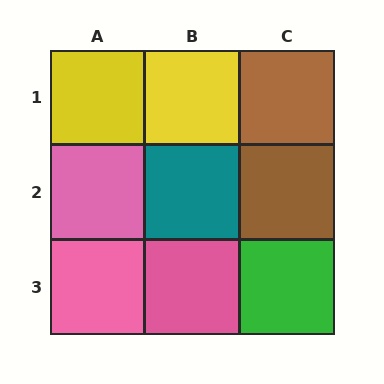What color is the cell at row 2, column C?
Brown.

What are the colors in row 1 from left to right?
Yellow, yellow, brown.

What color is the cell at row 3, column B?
Pink.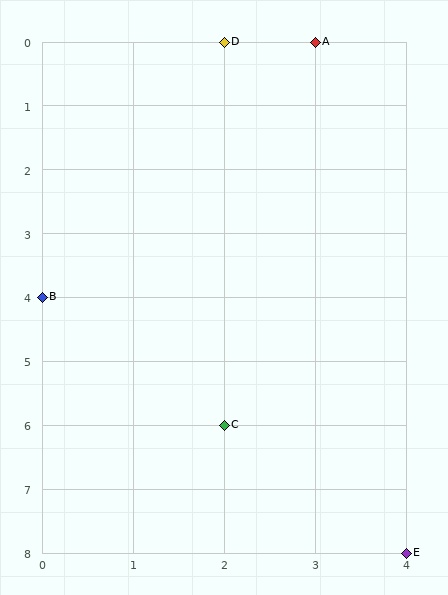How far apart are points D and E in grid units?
Points D and E are 2 columns and 8 rows apart (about 8.2 grid units diagonally).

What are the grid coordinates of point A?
Point A is at grid coordinates (3, 0).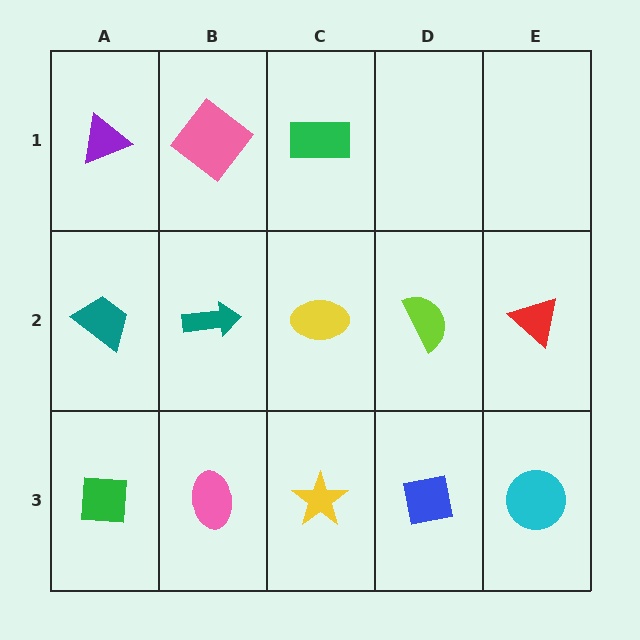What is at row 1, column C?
A green rectangle.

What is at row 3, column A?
A green square.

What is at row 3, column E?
A cyan circle.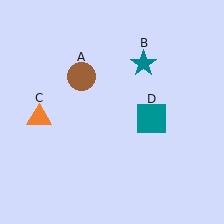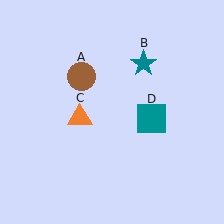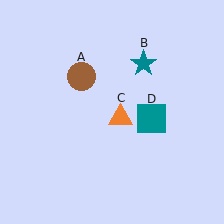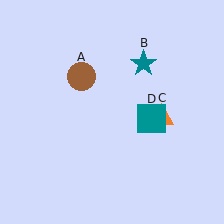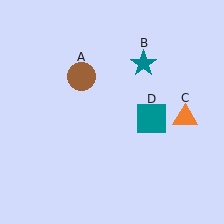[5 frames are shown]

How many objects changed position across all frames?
1 object changed position: orange triangle (object C).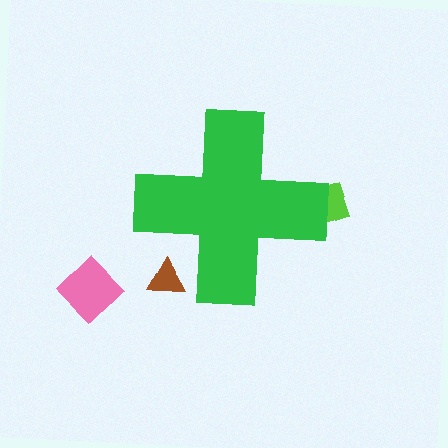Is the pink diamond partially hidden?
No, the pink diamond is fully visible.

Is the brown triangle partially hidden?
Yes, the brown triangle is partially hidden behind the green cross.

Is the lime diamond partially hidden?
Yes, the lime diamond is partially hidden behind the green cross.